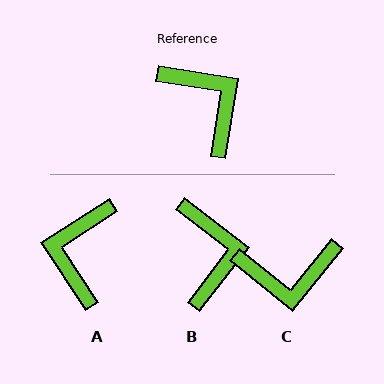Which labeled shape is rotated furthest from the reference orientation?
A, about 132 degrees away.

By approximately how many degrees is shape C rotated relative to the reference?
Approximately 120 degrees clockwise.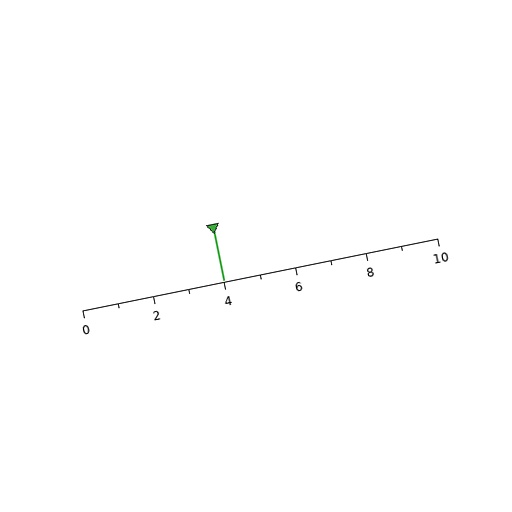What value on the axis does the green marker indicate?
The marker indicates approximately 4.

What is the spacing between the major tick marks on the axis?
The major ticks are spaced 2 apart.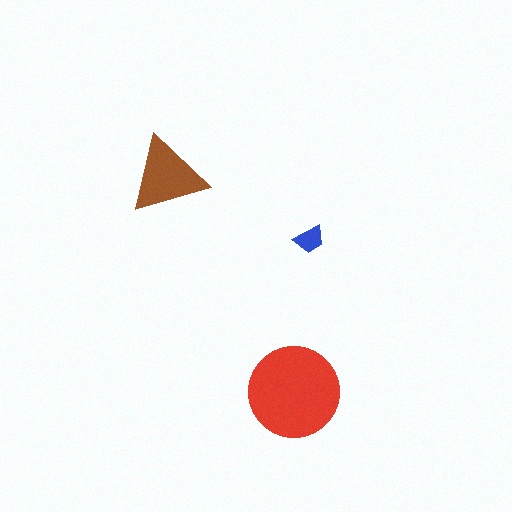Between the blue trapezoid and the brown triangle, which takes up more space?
The brown triangle.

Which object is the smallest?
The blue trapezoid.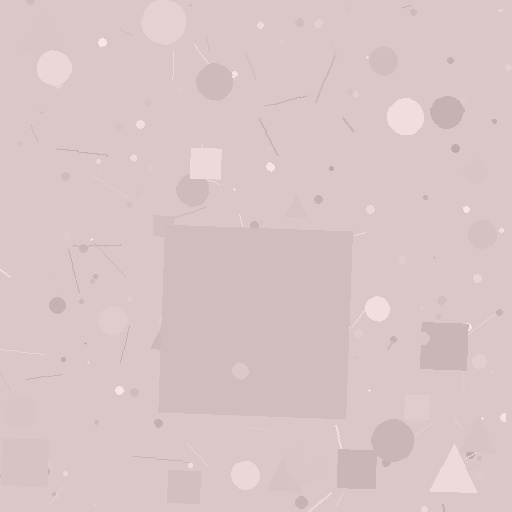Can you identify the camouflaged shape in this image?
The camouflaged shape is a square.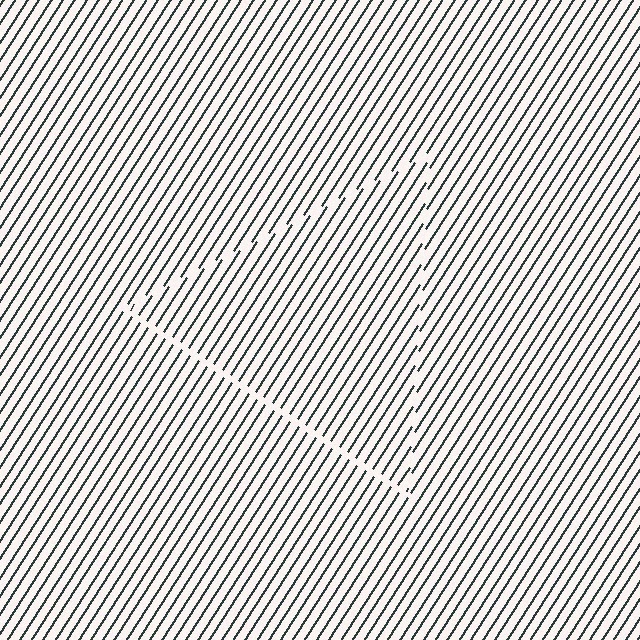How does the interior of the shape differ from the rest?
The interior of the shape contains the same grating, shifted by half a period — the contour is defined by the phase discontinuity where line-ends from the inner and outer gratings abut.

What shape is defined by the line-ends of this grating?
An illusory triangle. The interior of the shape contains the same grating, shifted by half a period — the contour is defined by the phase discontinuity where line-ends from the inner and outer gratings abut.